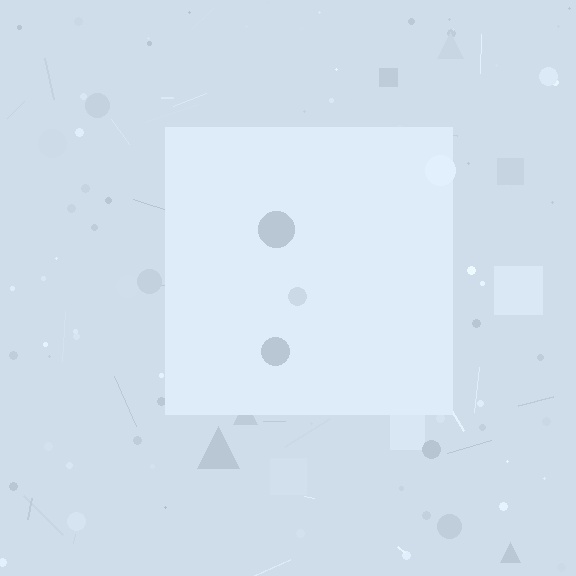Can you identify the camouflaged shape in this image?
The camouflaged shape is a square.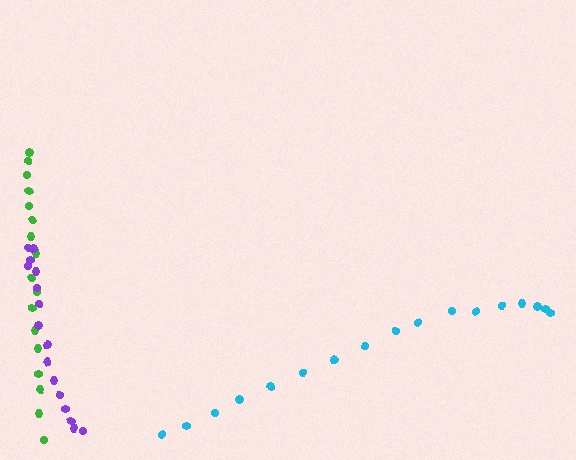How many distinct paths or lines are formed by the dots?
There are 3 distinct paths.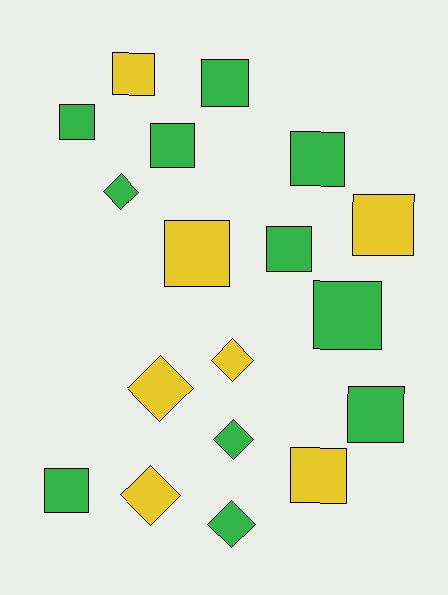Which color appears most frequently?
Green, with 11 objects.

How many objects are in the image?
There are 18 objects.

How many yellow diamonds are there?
There are 3 yellow diamonds.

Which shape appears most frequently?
Square, with 12 objects.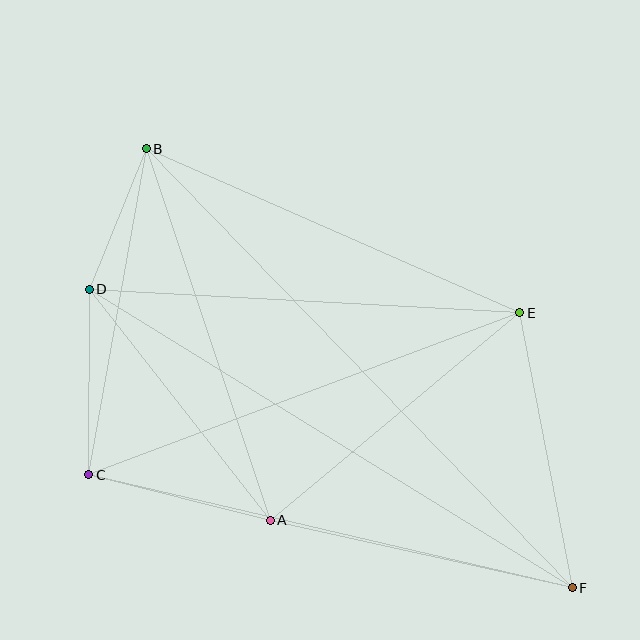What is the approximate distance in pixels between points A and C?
The distance between A and C is approximately 187 pixels.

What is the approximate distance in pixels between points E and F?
The distance between E and F is approximately 280 pixels.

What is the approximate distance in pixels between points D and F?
The distance between D and F is approximately 568 pixels.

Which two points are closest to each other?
Points B and D are closest to each other.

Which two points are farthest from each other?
Points B and F are farthest from each other.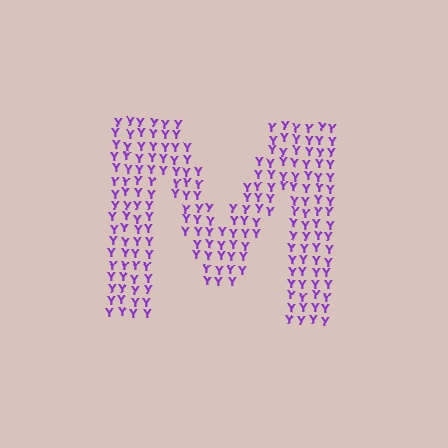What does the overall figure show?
The overall figure shows the letter M.